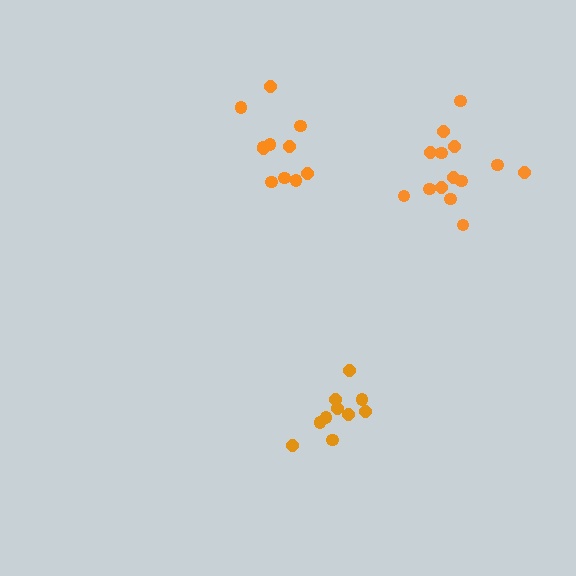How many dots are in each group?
Group 1: 11 dots, Group 2: 10 dots, Group 3: 14 dots (35 total).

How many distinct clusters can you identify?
There are 3 distinct clusters.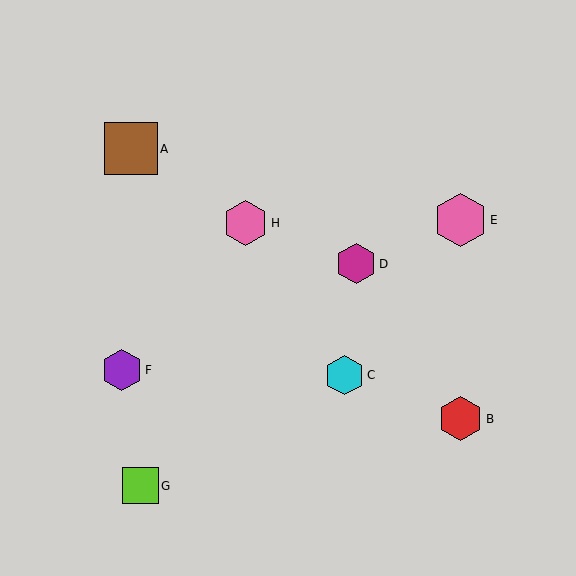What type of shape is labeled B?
Shape B is a red hexagon.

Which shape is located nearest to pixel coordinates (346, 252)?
The magenta hexagon (labeled D) at (356, 264) is nearest to that location.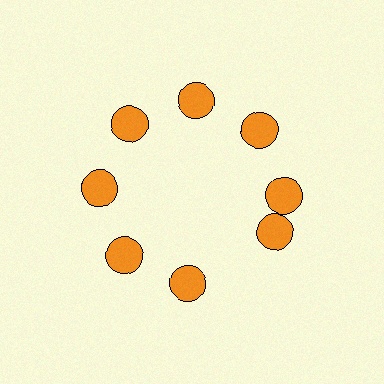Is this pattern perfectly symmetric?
No. The 8 orange circles are arranged in a ring, but one element near the 4 o'clock position is rotated out of alignment along the ring, breaking the 8-fold rotational symmetry.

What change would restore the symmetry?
The symmetry would be restored by rotating it back into even spacing with its neighbors so that all 8 circles sit at equal angles and equal distance from the center.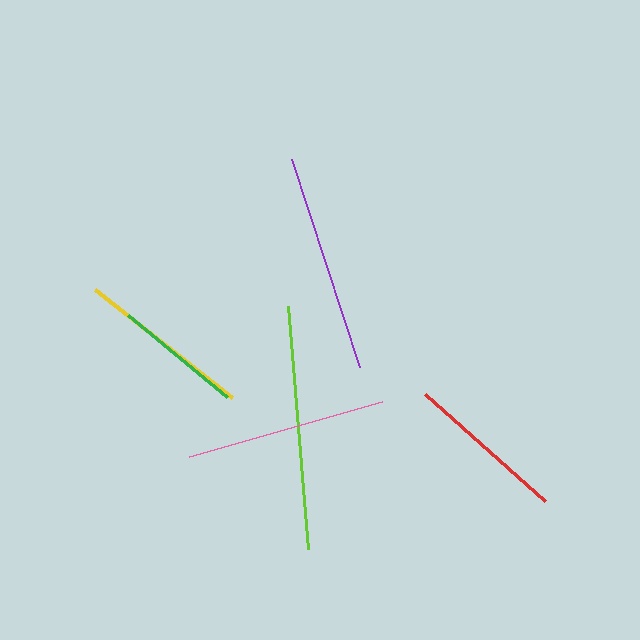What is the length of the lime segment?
The lime segment is approximately 244 pixels long.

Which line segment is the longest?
The lime line is the longest at approximately 244 pixels.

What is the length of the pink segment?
The pink segment is approximately 201 pixels long.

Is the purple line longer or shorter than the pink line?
The purple line is longer than the pink line.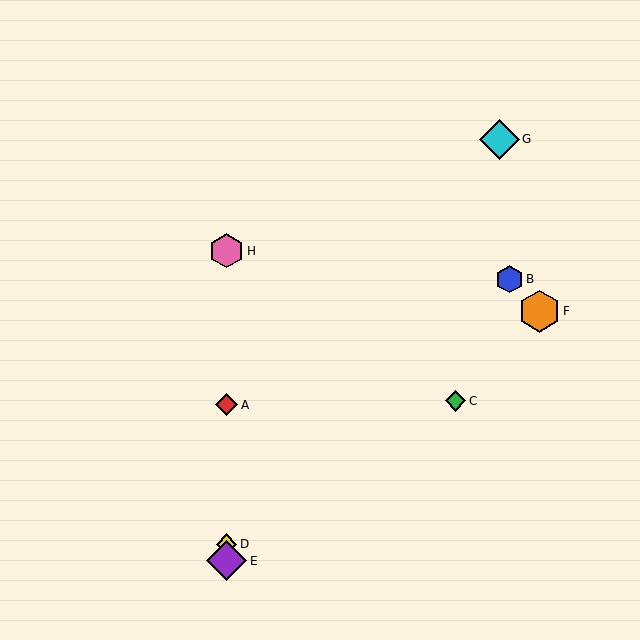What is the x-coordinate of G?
Object G is at x≈499.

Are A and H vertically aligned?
Yes, both are at x≈227.